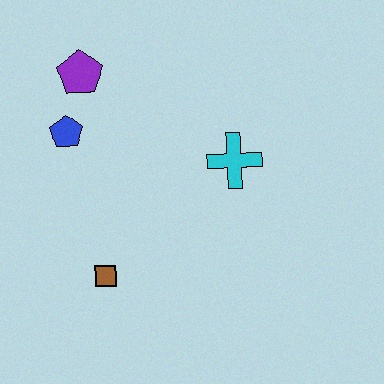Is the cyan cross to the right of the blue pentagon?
Yes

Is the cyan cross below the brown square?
No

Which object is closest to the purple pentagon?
The blue pentagon is closest to the purple pentagon.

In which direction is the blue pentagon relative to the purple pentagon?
The blue pentagon is below the purple pentagon.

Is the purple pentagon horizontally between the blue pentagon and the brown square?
Yes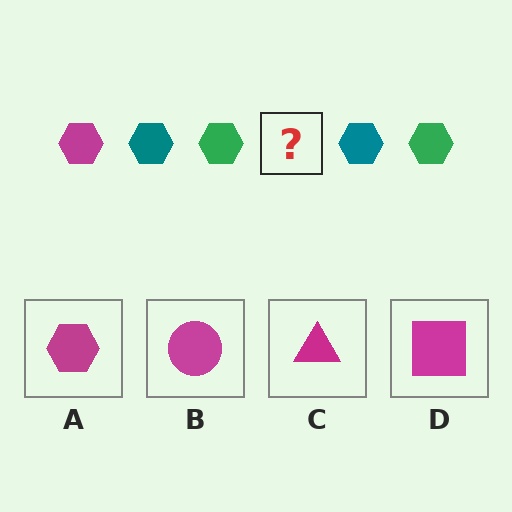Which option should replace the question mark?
Option A.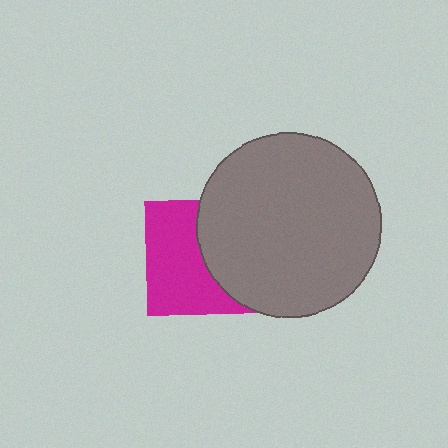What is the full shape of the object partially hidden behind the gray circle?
The partially hidden object is a magenta square.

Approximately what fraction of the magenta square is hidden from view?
Roughly 45% of the magenta square is hidden behind the gray circle.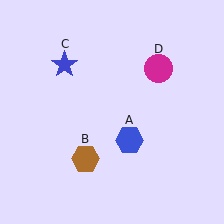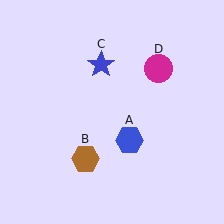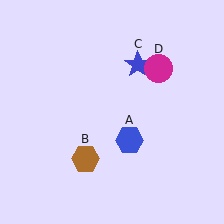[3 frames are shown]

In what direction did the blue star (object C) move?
The blue star (object C) moved right.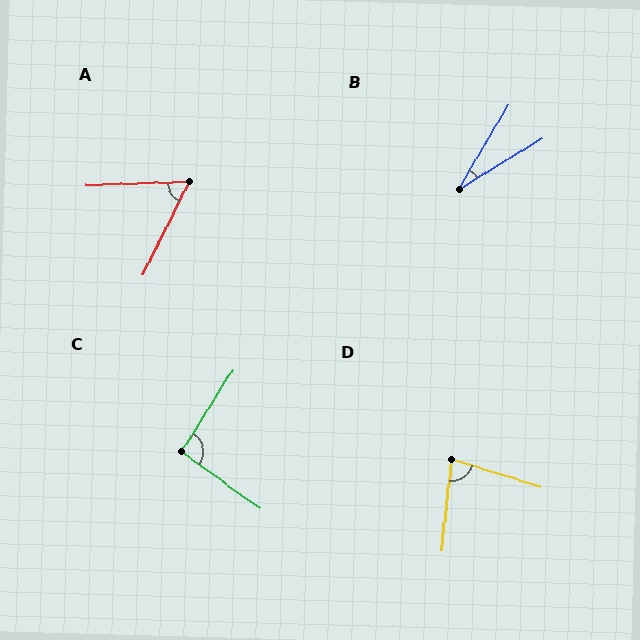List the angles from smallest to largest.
B (28°), A (62°), D (79°), C (94°).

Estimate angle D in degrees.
Approximately 79 degrees.